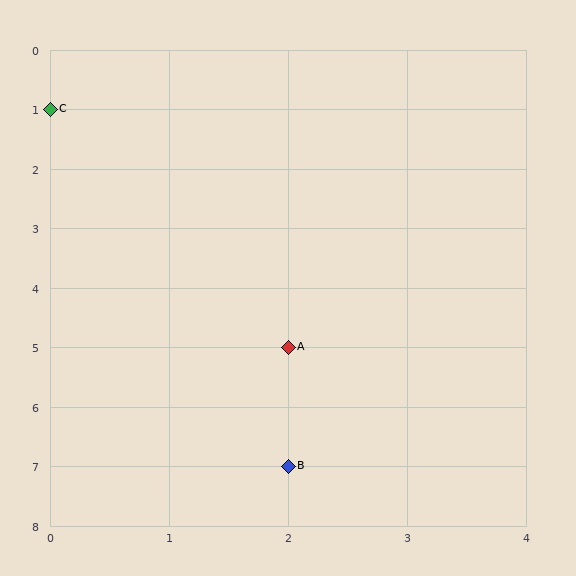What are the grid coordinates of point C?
Point C is at grid coordinates (0, 1).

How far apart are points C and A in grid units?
Points C and A are 2 columns and 4 rows apart (about 4.5 grid units diagonally).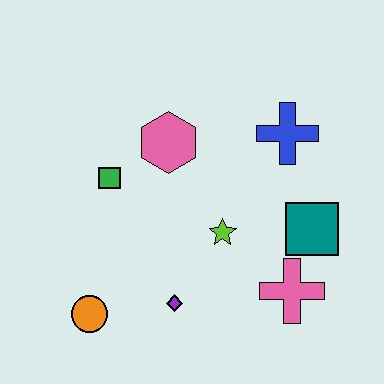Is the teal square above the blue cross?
No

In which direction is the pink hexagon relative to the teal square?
The pink hexagon is to the left of the teal square.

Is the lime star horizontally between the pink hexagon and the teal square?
Yes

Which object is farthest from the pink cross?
The green square is farthest from the pink cross.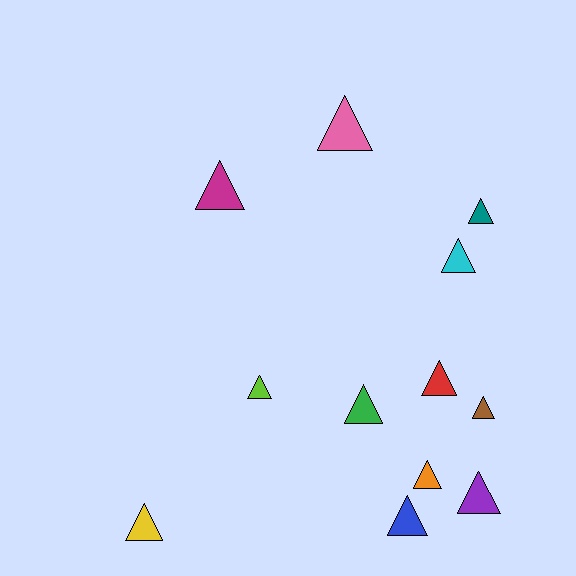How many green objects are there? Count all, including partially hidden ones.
There is 1 green object.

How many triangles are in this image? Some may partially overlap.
There are 12 triangles.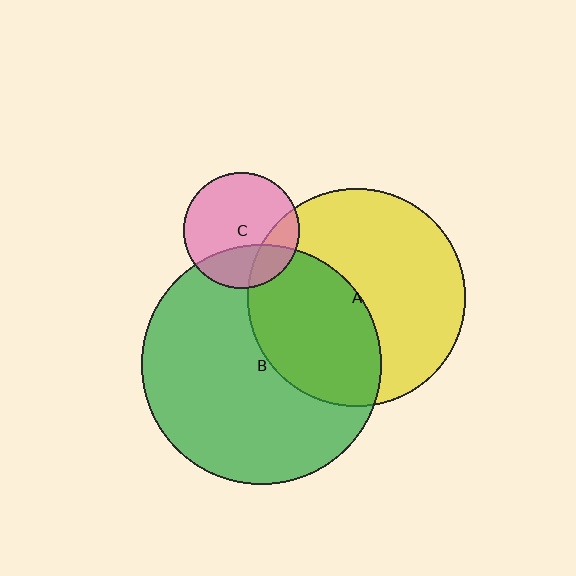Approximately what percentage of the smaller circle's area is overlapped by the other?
Approximately 20%.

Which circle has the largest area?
Circle B (green).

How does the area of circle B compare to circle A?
Approximately 1.2 times.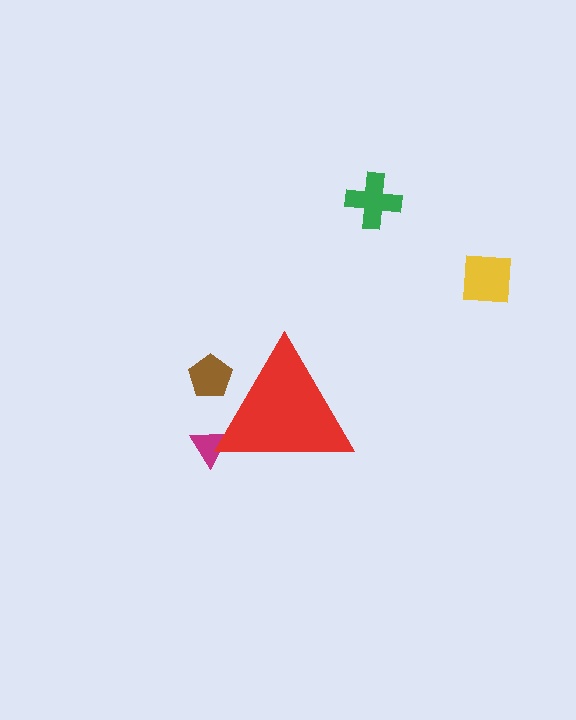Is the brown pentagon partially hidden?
Yes, the brown pentagon is partially hidden behind the red triangle.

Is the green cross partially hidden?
No, the green cross is fully visible.